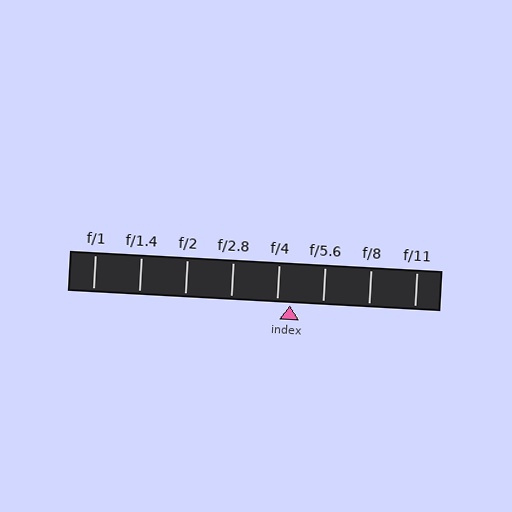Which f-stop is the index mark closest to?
The index mark is closest to f/4.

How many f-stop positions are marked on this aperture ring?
There are 8 f-stop positions marked.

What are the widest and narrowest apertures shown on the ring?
The widest aperture shown is f/1 and the narrowest is f/11.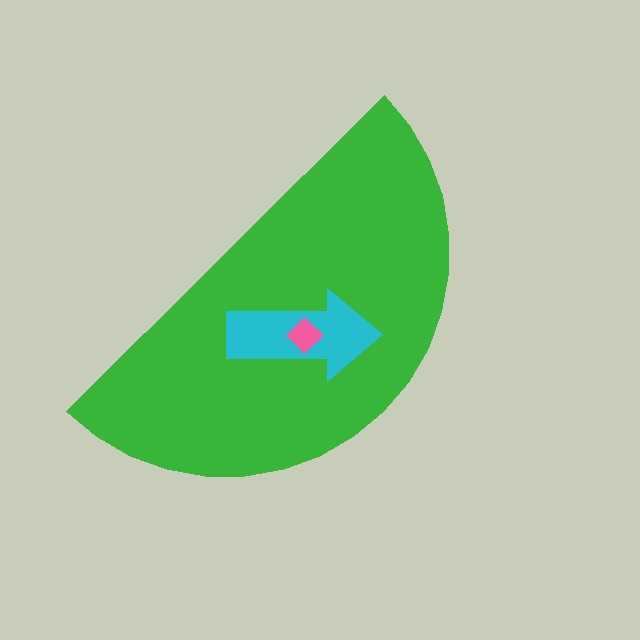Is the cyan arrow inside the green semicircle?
Yes.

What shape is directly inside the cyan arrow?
The pink diamond.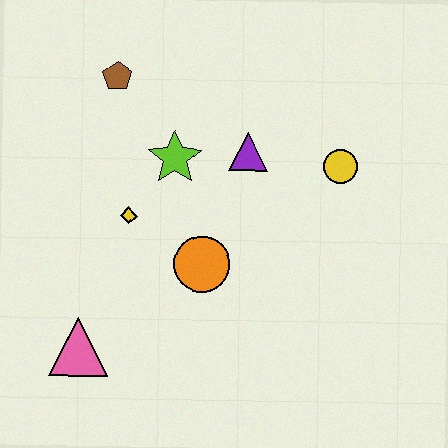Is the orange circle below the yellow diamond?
Yes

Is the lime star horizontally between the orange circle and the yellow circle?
No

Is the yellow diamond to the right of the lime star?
No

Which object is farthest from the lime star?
The pink triangle is farthest from the lime star.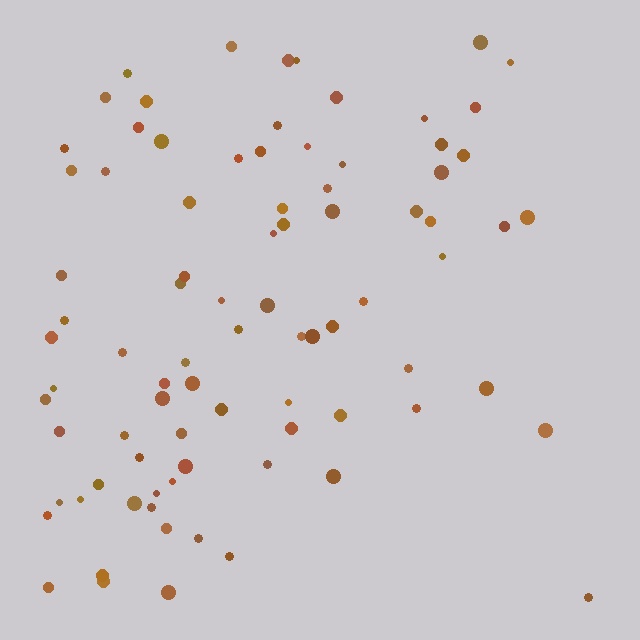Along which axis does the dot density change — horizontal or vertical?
Horizontal.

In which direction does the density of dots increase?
From right to left, with the left side densest.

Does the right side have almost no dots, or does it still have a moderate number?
Still a moderate number, just noticeably fewer than the left.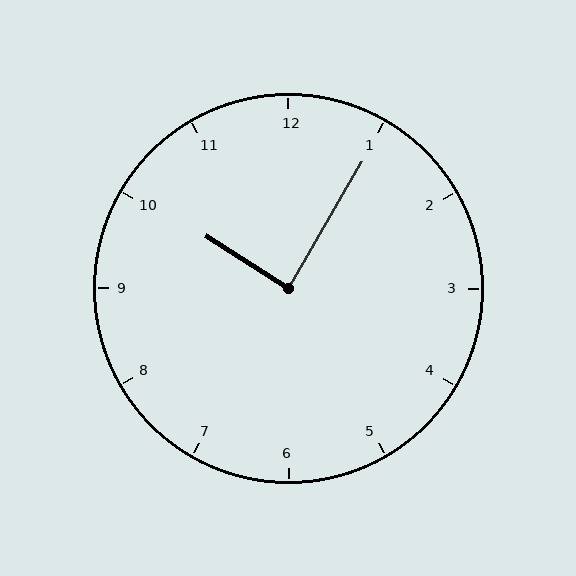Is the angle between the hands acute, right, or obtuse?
It is right.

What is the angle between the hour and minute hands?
Approximately 88 degrees.